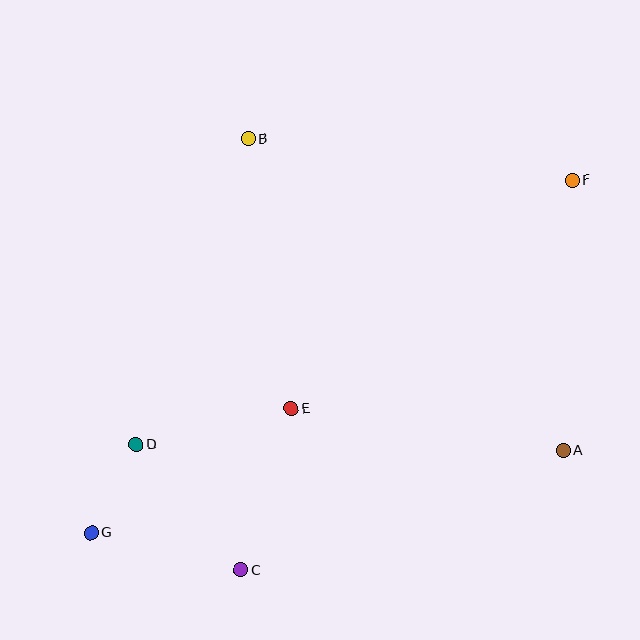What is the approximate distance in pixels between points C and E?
The distance between C and E is approximately 169 pixels.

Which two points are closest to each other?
Points D and G are closest to each other.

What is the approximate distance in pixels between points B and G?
The distance between B and G is approximately 424 pixels.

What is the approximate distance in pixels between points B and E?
The distance between B and E is approximately 274 pixels.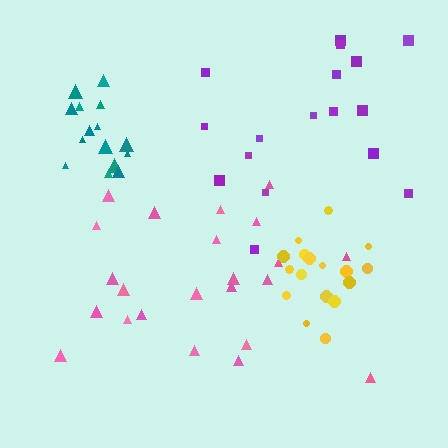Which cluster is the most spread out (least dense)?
Purple.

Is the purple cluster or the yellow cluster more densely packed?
Yellow.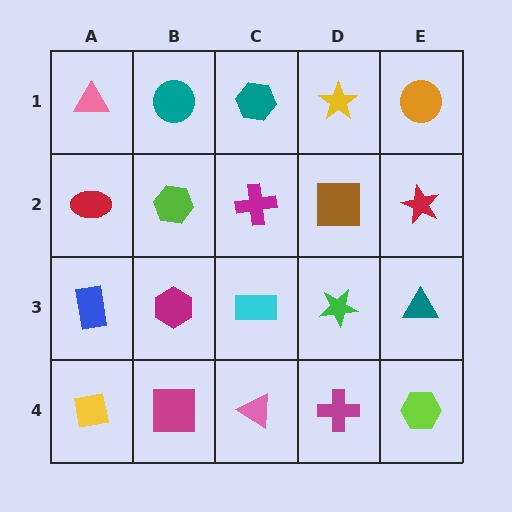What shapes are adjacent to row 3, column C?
A magenta cross (row 2, column C), a pink triangle (row 4, column C), a magenta hexagon (row 3, column B), a green star (row 3, column D).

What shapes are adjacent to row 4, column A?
A blue rectangle (row 3, column A), a magenta square (row 4, column B).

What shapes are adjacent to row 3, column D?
A brown square (row 2, column D), a magenta cross (row 4, column D), a cyan rectangle (row 3, column C), a teal triangle (row 3, column E).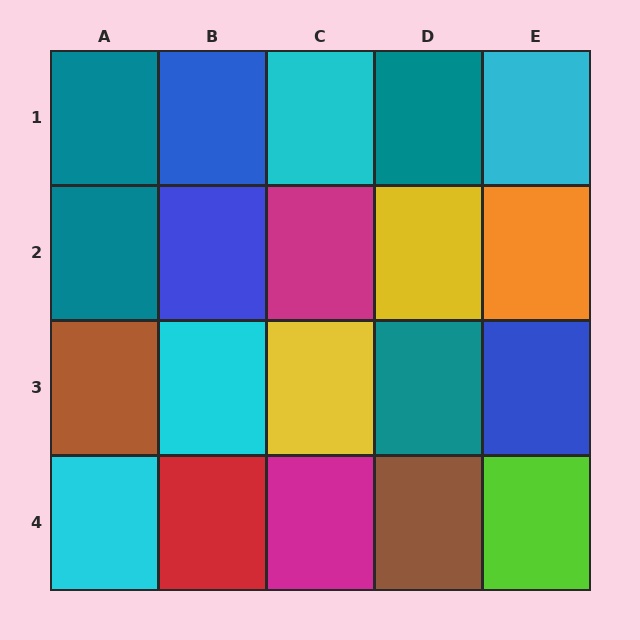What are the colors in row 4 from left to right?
Cyan, red, magenta, brown, lime.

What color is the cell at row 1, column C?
Cyan.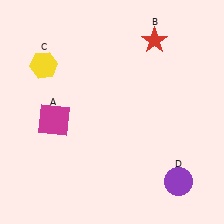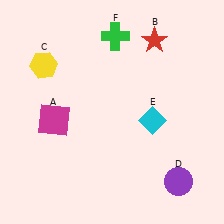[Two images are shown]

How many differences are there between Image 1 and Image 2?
There are 2 differences between the two images.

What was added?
A cyan diamond (E), a green cross (F) were added in Image 2.